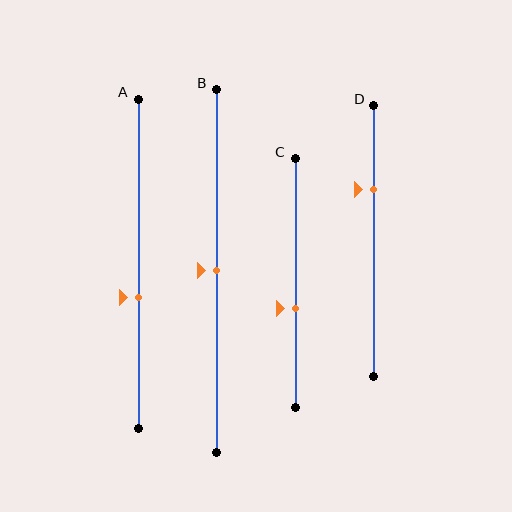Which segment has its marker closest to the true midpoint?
Segment B has its marker closest to the true midpoint.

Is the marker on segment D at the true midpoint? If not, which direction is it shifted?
No, the marker on segment D is shifted upward by about 19% of the segment length.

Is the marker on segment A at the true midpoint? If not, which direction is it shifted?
No, the marker on segment A is shifted downward by about 10% of the segment length.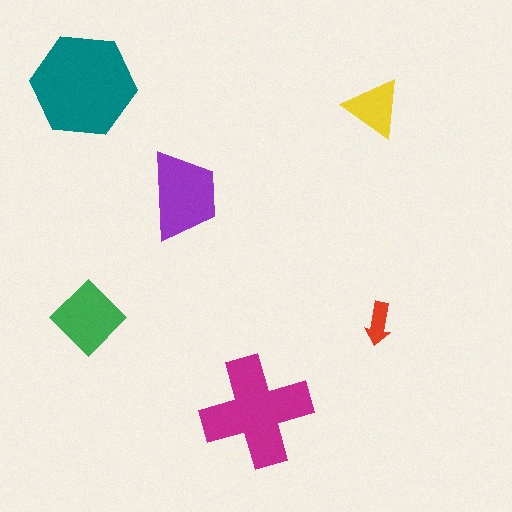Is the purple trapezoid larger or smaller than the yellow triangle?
Larger.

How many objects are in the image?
There are 6 objects in the image.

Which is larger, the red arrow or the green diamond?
The green diamond.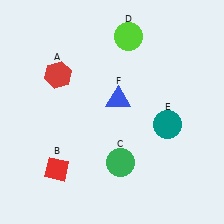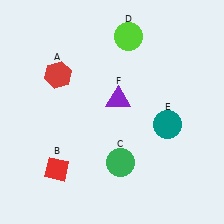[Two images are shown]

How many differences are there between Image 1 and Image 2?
There is 1 difference between the two images.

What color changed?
The triangle (F) changed from blue in Image 1 to purple in Image 2.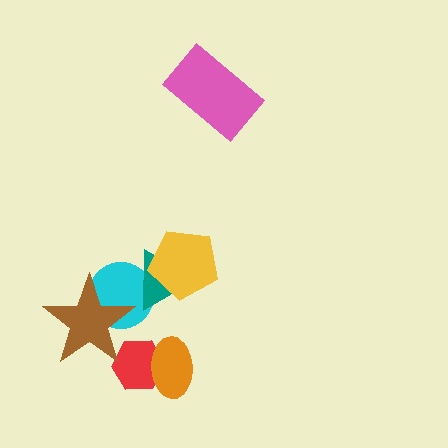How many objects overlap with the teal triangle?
2 objects overlap with the teal triangle.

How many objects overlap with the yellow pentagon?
1 object overlaps with the yellow pentagon.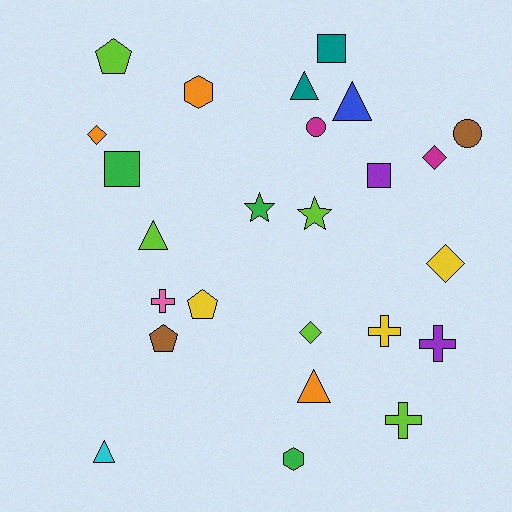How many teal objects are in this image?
There are 2 teal objects.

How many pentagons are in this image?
There are 3 pentagons.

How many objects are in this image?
There are 25 objects.